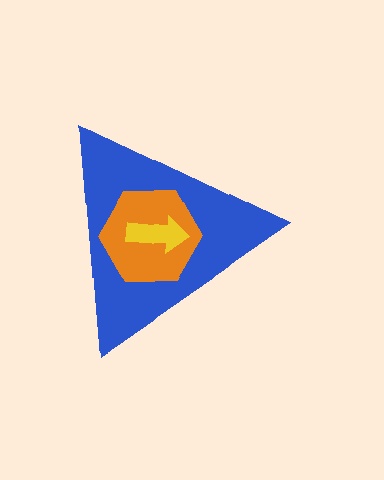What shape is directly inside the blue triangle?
The orange hexagon.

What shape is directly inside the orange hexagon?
The yellow arrow.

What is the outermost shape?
The blue triangle.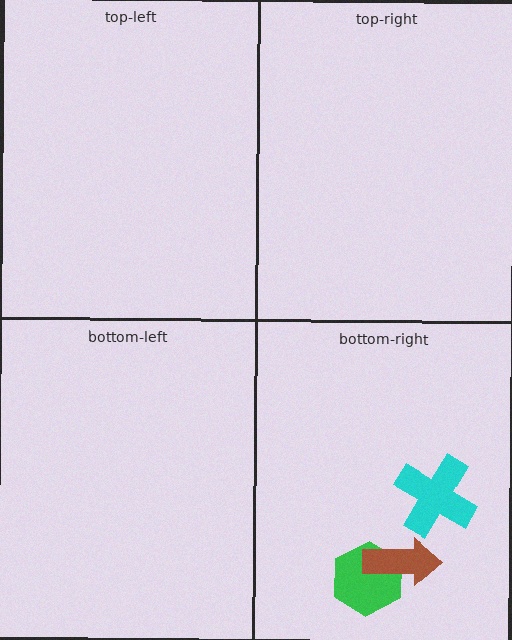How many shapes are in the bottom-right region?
3.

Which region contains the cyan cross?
The bottom-right region.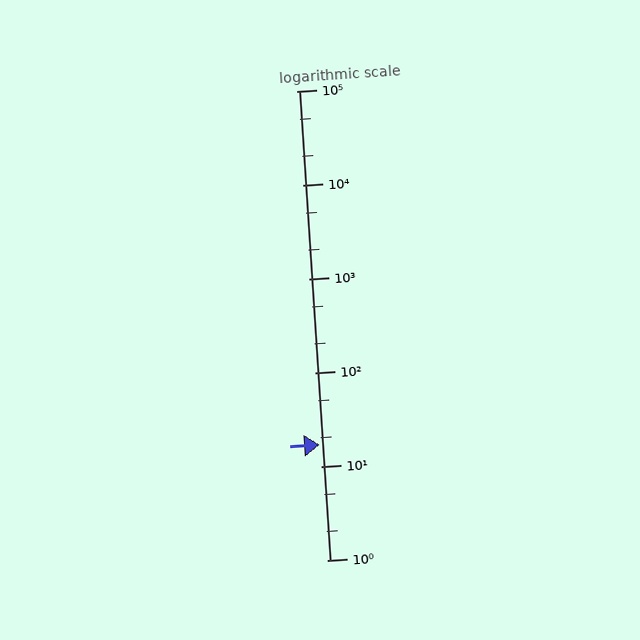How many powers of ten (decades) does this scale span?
The scale spans 5 decades, from 1 to 100000.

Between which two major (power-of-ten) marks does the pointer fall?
The pointer is between 10 and 100.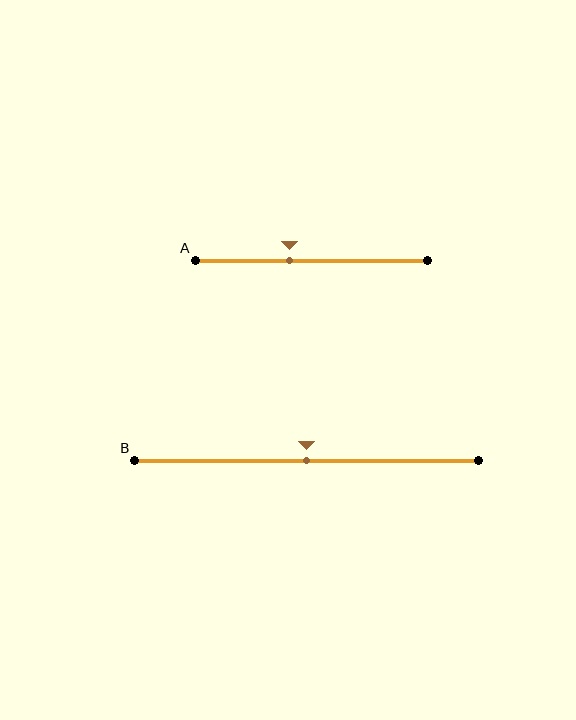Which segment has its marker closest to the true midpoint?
Segment B has its marker closest to the true midpoint.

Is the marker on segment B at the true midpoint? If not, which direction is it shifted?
Yes, the marker on segment B is at the true midpoint.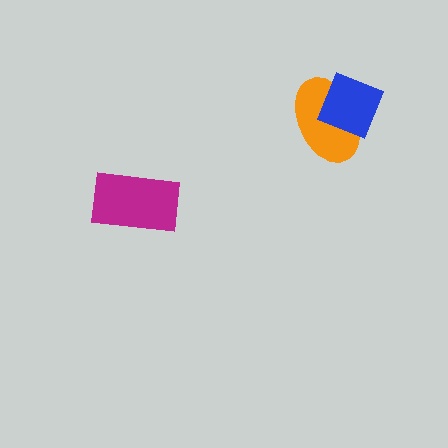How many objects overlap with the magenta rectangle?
0 objects overlap with the magenta rectangle.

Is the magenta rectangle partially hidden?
No, no other shape covers it.